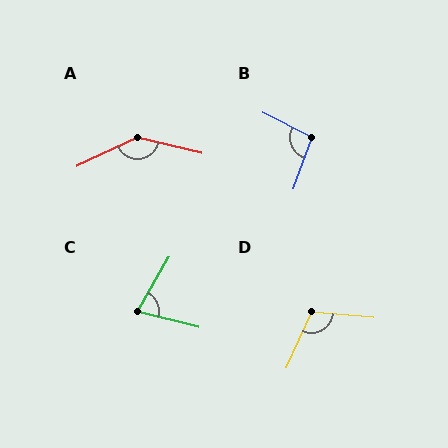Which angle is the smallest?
C, at approximately 74 degrees.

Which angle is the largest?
A, at approximately 141 degrees.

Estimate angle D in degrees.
Approximately 109 degrees.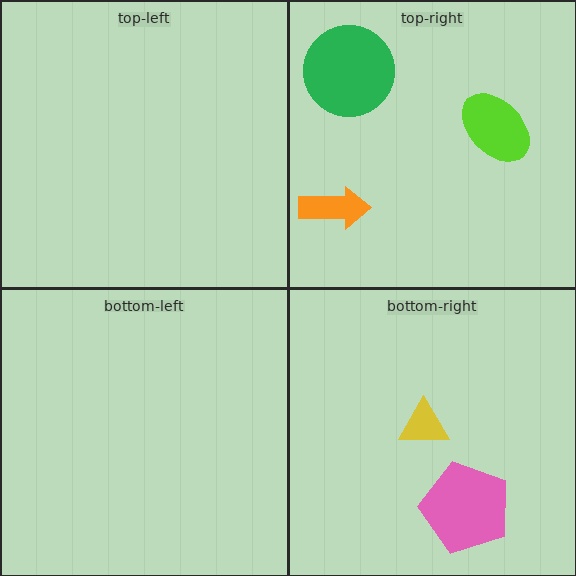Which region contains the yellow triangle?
The bottom-right region.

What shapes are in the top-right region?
The lime ellipse, the green circle, the orange arrow.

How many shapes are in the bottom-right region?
2.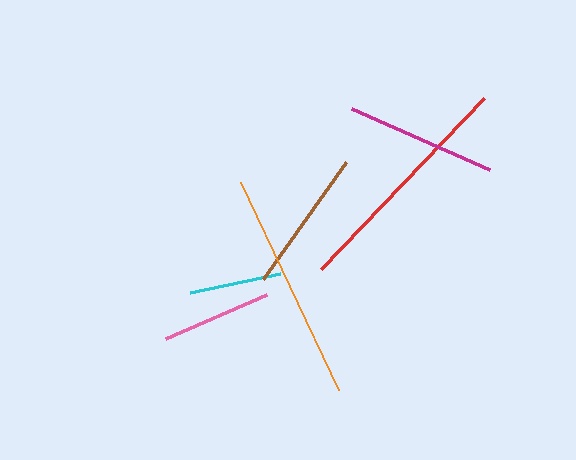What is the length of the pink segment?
The pink segment is approximately 110 pixels long.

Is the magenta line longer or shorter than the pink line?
The magenta line is longer than the pink line.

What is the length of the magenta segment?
The magenta segment is approximately 151 pixels long.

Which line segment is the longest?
The red line is the longest at approximately 237 pixels.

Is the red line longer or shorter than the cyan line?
The red line is longer than the cyan line.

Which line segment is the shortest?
The cyan line is the shortest at approximately 92 pixels.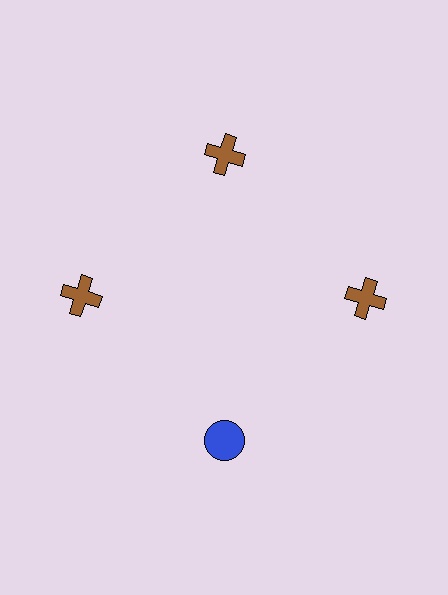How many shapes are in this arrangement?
There are 4 shapes arranged in a ring pattern.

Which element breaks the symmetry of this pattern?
The blue circle at roughly the 6 o'clock position breaks the symmetry. All other shapes are brown crosses.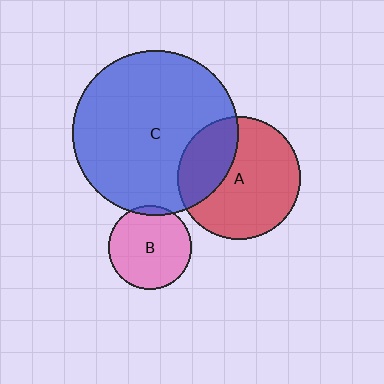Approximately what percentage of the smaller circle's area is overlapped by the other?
Approximately 5%.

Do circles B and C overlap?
Yes.